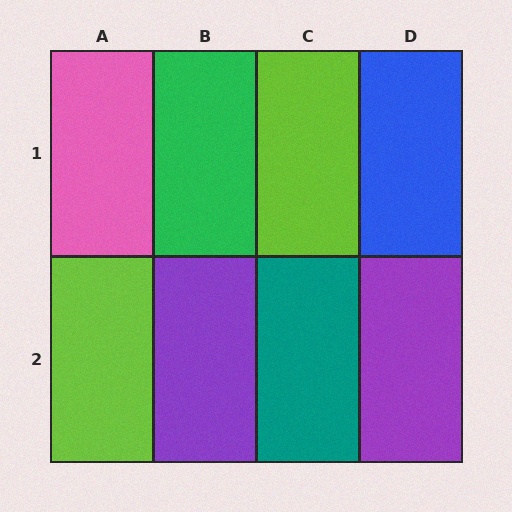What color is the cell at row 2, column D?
Purple.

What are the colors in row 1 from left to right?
Pink, green, lime, blue.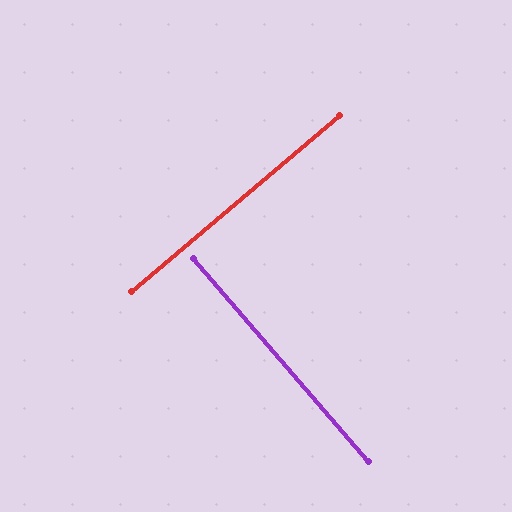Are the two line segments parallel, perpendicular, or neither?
Perpendicular — they meet at approximately 89°.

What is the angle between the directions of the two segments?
Approximately 89 degrees.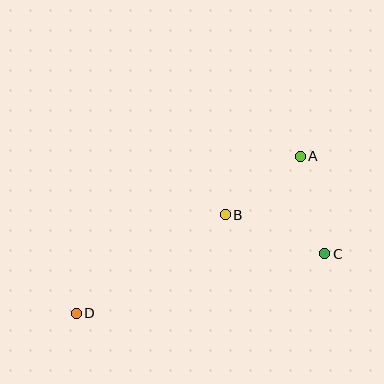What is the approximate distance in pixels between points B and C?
The distance between B and C is approximately 107 pixels.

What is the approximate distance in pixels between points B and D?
The distance between B and D is approximately 179 pixels.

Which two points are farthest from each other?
Points A and D are farthest from each other.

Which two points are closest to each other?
Points A and B are closest to each other.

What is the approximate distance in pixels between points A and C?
The distance between A and C is approximately 101 pixels.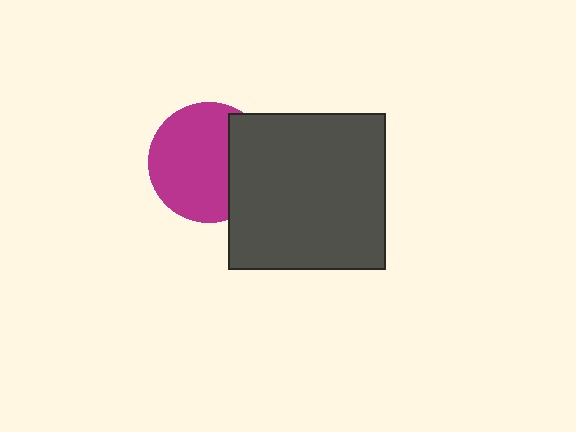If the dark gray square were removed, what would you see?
You would see the complete magenta circle.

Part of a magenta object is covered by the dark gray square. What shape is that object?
It is a circle.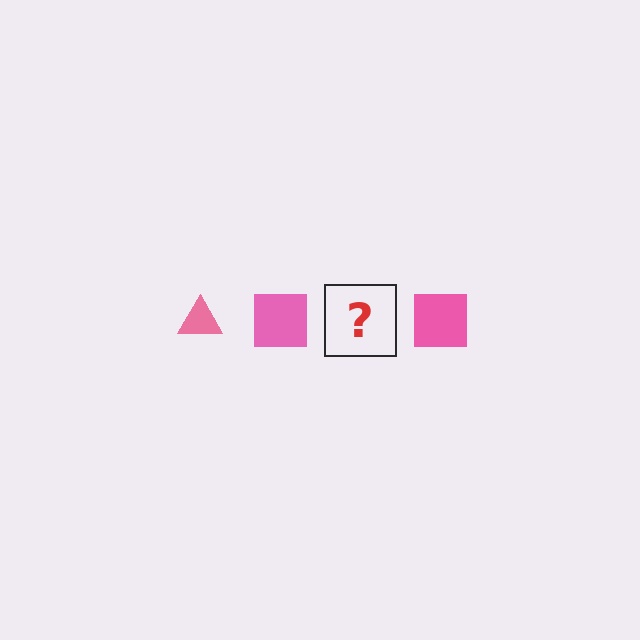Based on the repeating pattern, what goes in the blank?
The blank should be a pink triangle.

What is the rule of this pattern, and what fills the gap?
The rule is that the pattern cycles through triangle, square shapes in pink. The gap should be filled with a pink triangle.